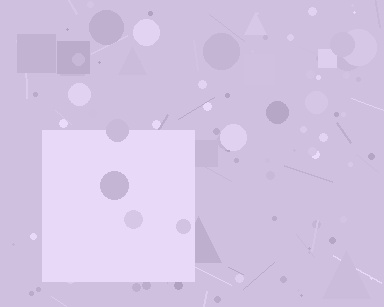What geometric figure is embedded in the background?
A square is embedded in the background.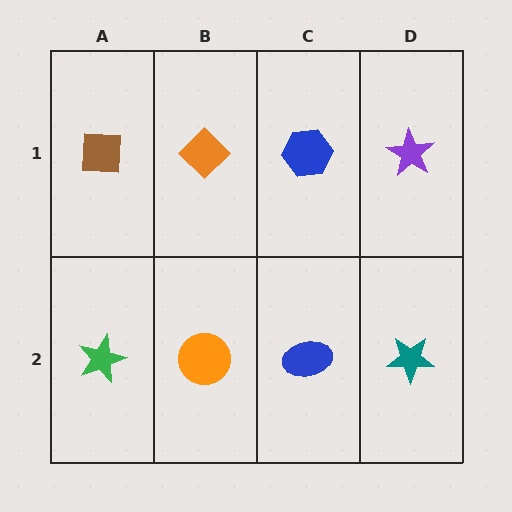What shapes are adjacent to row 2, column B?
An orange diamond (row 1, column B), a green star (row 2, column A), a blue ellipse (row 2, column C).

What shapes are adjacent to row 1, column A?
A green star (row 2, column A), an orange diamond (row 1, column B).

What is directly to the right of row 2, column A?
An orange circle.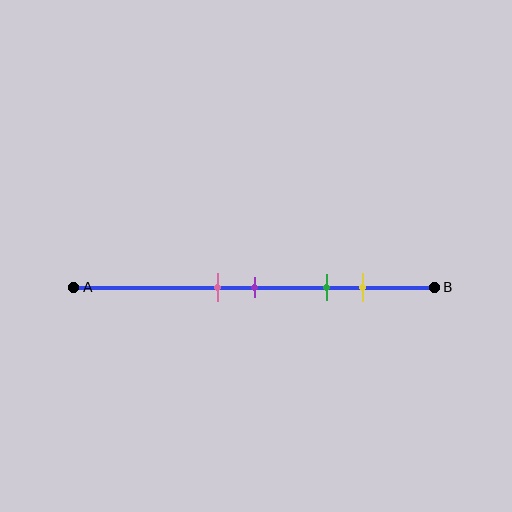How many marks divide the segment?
There are 4 marks dividing the segment.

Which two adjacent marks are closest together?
The pink and purple marks are the closest adjacent pair.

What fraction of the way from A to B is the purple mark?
The purple mark is approximately 50% (0.5) of the way from A to B.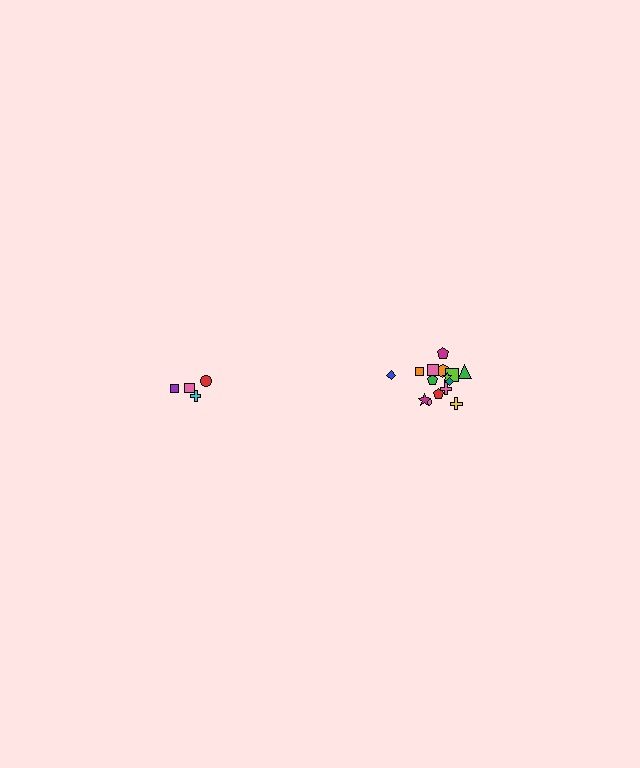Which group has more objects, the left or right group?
The right group.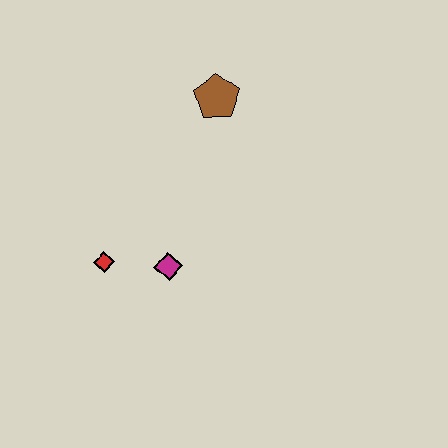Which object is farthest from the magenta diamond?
The brown pentagon is farthest from the magenta diamond.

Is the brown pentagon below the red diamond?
No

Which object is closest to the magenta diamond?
The red diamond is closest to the magenta diamond.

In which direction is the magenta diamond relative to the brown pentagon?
The magenta diamond is below the brown pentagon.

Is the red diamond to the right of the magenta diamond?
No